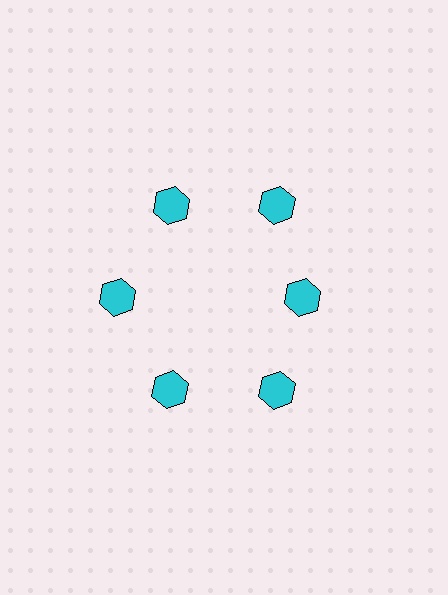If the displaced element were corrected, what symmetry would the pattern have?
It would have 6-fold rotational symmetry — the pattern would map onto itself every 60 degrees.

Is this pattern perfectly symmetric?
No. The 6 cyan hexagons are arranged in a ring, but one element near the 3 o'clock position is pulled inward toward the center, breaking the 6-fold rotational symmetry.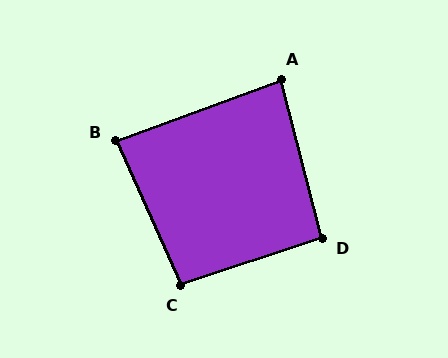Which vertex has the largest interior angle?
C, at approximately 96 degrees.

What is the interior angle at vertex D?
Approximately 94 degrees (approximately right).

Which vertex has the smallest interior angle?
A, at approximately 84 degrees.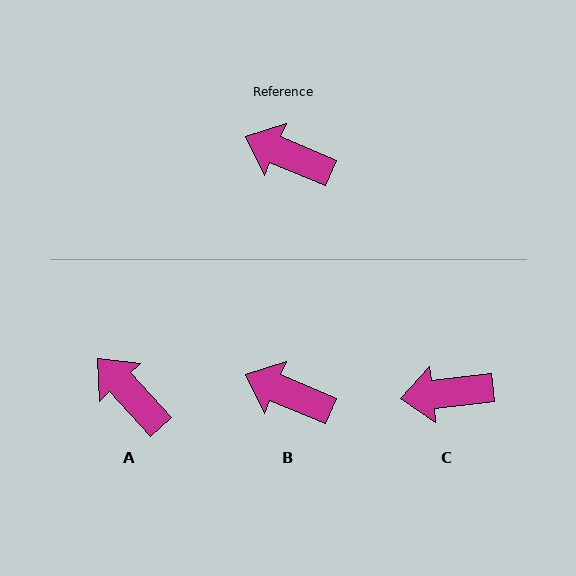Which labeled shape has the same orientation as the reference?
B.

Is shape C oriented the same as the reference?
No, it is off by about 30 degrees.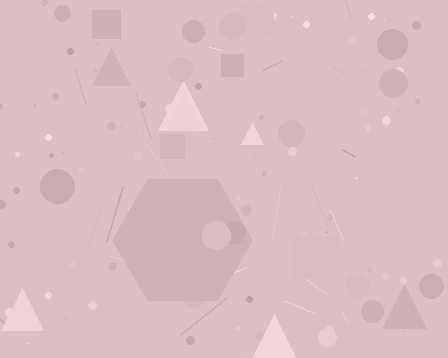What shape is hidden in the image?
A hexagon is hidden in the image.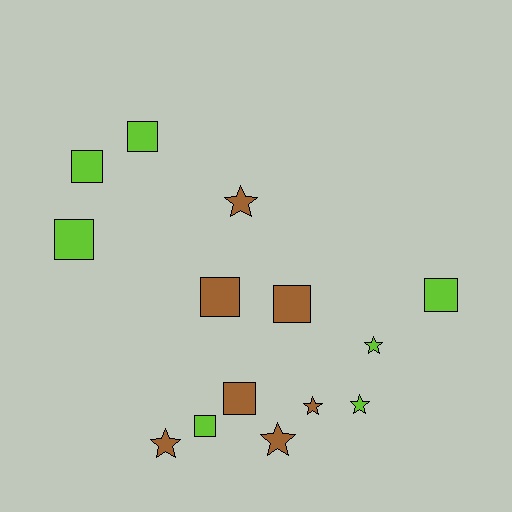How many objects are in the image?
There are 14 objects.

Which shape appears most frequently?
Square, with 8 objects.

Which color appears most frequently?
Brown, with 7 objects.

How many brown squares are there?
There are 3 brown squares.